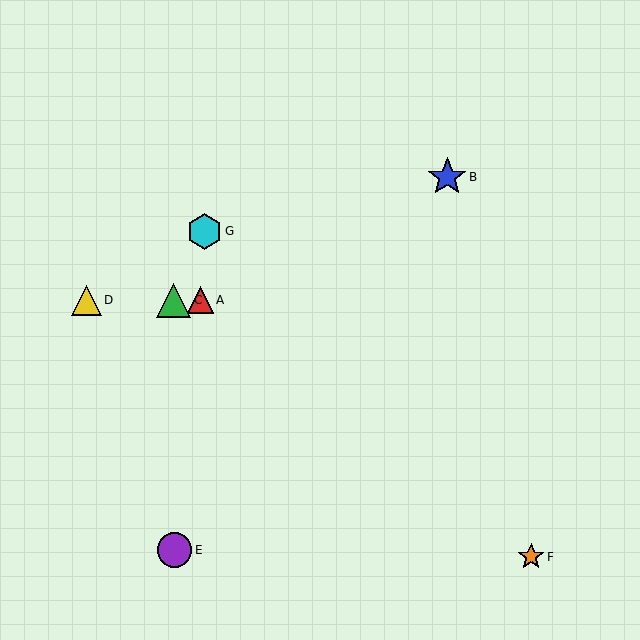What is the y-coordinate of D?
Object D is at y≈300.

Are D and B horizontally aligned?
No, D is at y≈300 and B is at y≈177.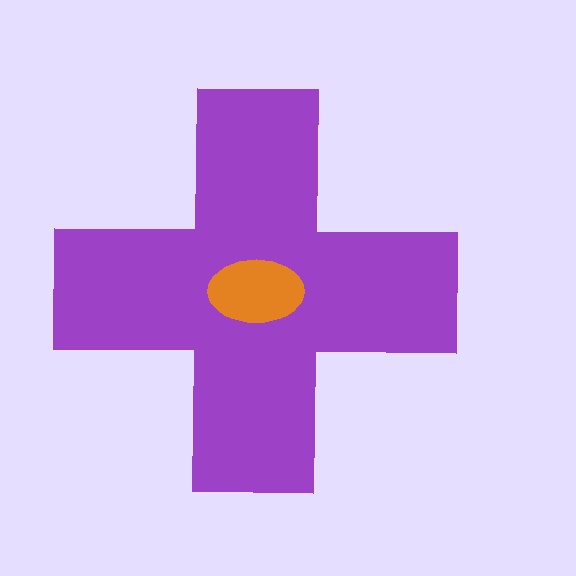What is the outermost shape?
The purple cross.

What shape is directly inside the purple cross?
The orange ellipse.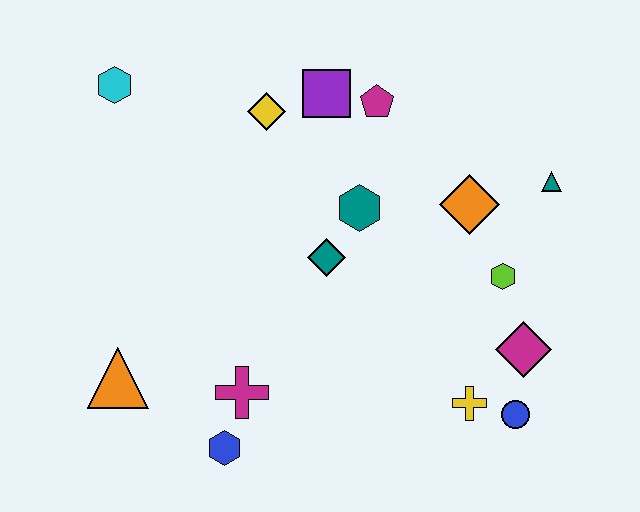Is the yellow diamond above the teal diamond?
Yes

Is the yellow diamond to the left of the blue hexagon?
No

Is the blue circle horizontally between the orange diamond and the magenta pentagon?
No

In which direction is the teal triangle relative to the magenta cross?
The teal triangle is to the right of the magenta cross.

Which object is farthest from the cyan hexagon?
The blue circle is farthest from the cyan hexagon.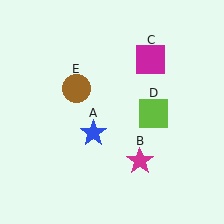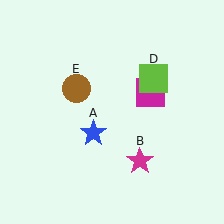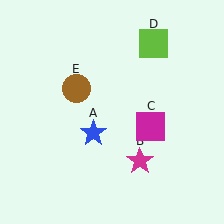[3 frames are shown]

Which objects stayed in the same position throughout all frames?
Blue star (object A) and magenta star (object B) and brown circle (object E) remained stationary.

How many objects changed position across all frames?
2 objects changed position: magenta square (object C), lime square (object D).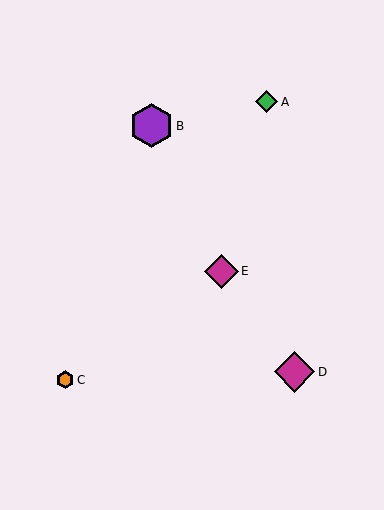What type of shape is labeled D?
Shape D is a magenta diamond.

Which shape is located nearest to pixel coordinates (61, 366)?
The orange hexagon (labeled C) at (65, 380) is nearest to that location.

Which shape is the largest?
The purple hexagon (labeled B) is the largest.